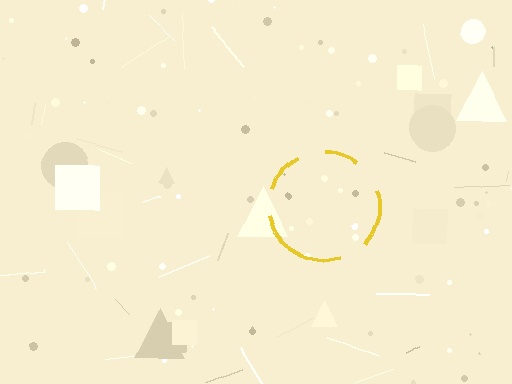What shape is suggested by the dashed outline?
The dashed outline suggests a circle.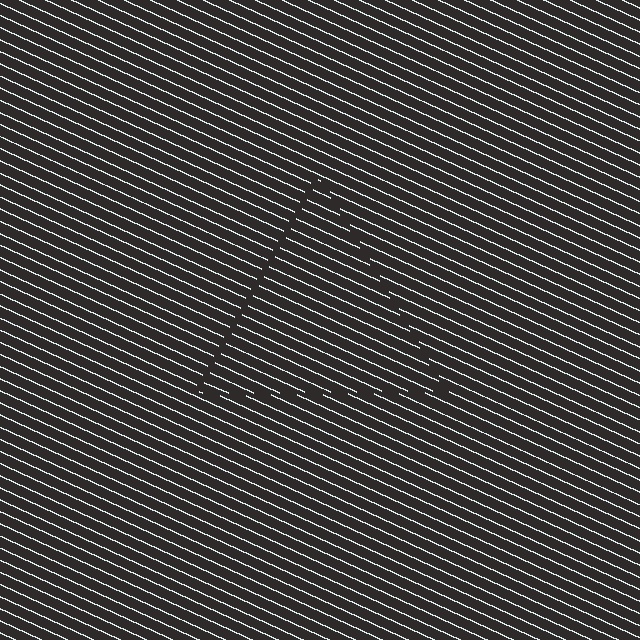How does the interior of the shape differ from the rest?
The interior of the shape contains the same grating, shifted by half a period — the contour is defined by the phase discontinuity where line-ends from the inner and outer gratings abut.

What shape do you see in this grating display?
An illusory triangle. The interior of the shape contains the same grating, shifted by half a period — the contour is defined by the phase discontinuity where line-ends from the inner and outer gratings abut.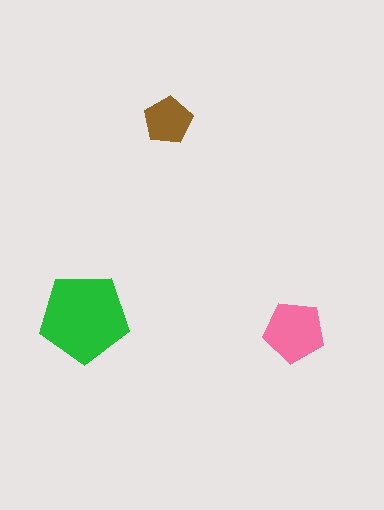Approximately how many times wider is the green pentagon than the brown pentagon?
About 2 times wider.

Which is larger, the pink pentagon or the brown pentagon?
The pink one.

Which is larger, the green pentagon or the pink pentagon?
The green one.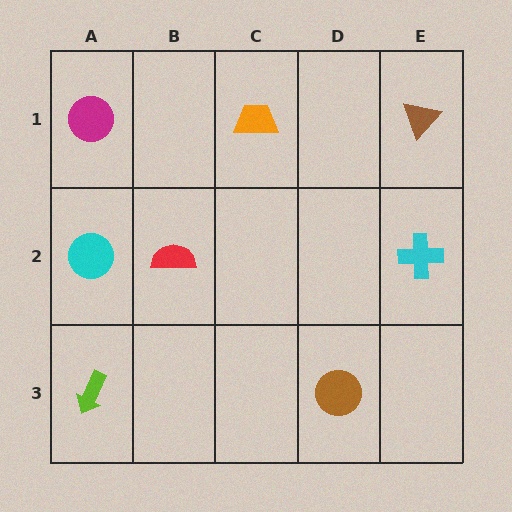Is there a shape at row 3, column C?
No, that cell is empty.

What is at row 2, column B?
A red semicircle.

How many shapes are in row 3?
2 shapes.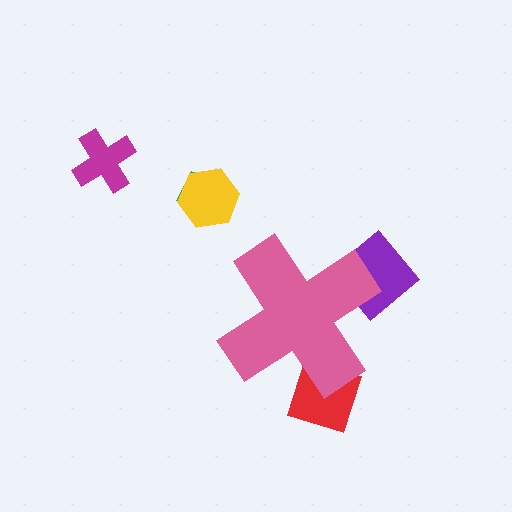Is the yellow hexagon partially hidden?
No, the yellow hexagon is fully visible.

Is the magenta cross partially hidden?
No, the magenta cross is fully visible.